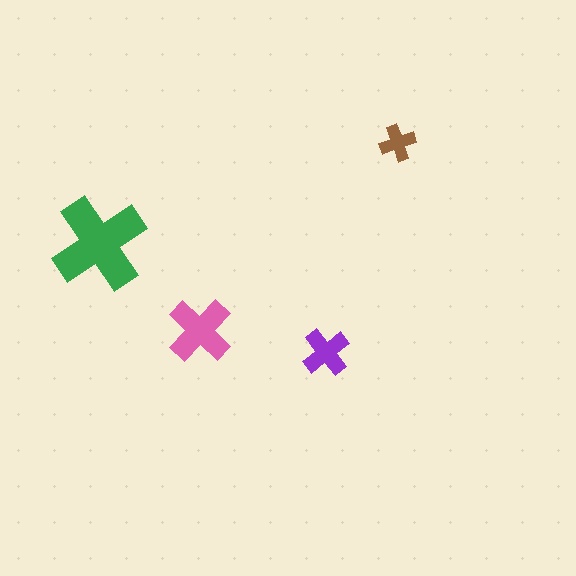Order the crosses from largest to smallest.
the green one, the pink one, the purple one, the brown one.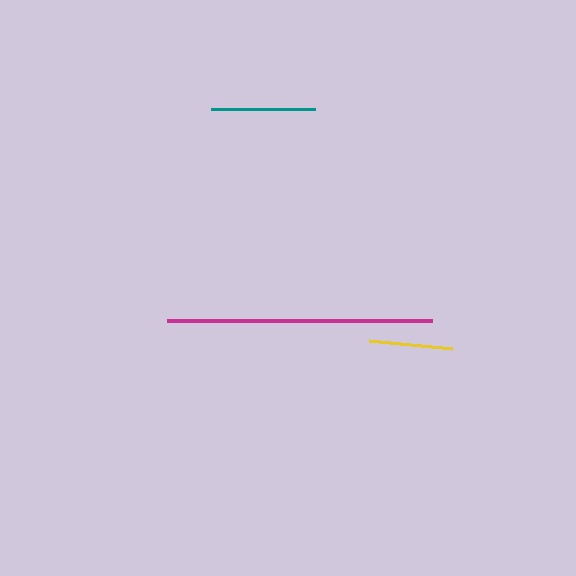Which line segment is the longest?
The magenta line is the longest at approximately 265 pixels.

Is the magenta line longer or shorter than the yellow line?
The magenta line is longer than the yellow line.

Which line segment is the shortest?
The yellow line is the shortest at approximately 83 pixels.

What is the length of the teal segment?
The teal segment is approximately 104 pixels long.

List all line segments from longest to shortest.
From longest to shortest: magenta, teal, yellow.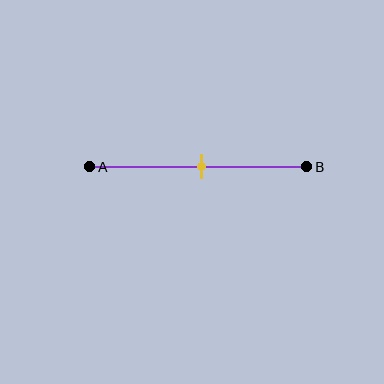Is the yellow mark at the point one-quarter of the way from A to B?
No, the mark is at about 50% from A, not at the 25% one-quarter point.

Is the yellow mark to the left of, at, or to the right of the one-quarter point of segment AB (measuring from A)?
The yellow mark is to the right of the one-quarter point of segment AB.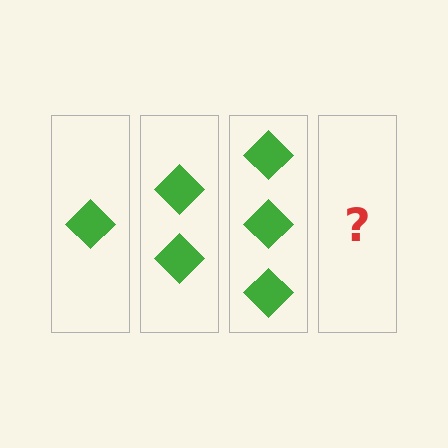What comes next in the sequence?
The next element should be 4 diamonds.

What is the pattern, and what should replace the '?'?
The pattern is that each step adds one more diamond. The '?' should be 4 diamonds.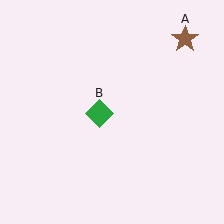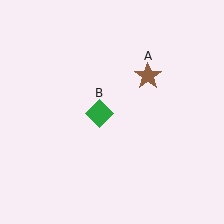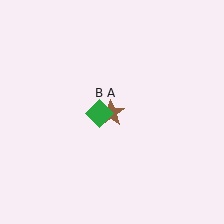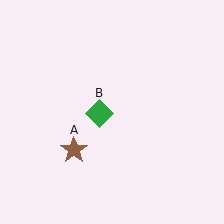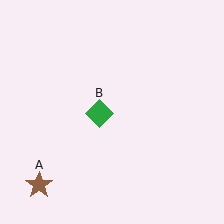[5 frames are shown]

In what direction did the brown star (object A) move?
The brown star (object A) moved down and to the left.